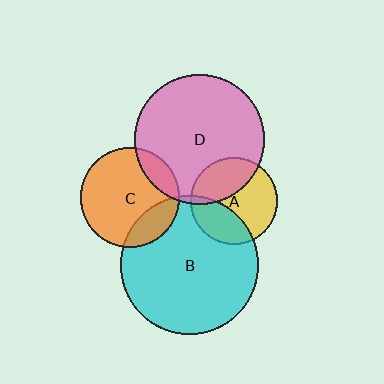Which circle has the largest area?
Circle B (cyan).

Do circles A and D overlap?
Yes.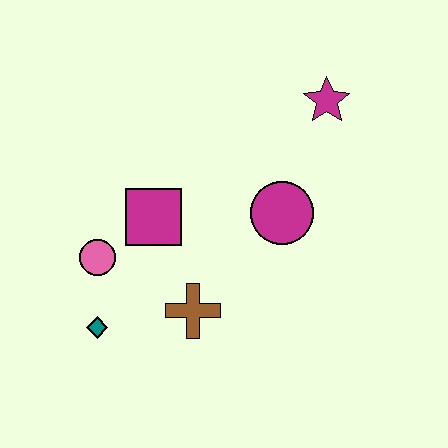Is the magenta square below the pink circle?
No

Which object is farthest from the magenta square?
The magenta star is farthest from the magenta square.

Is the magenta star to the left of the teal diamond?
No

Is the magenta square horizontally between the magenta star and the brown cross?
No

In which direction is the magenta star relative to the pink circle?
The magenta star is to the right of the pink circle.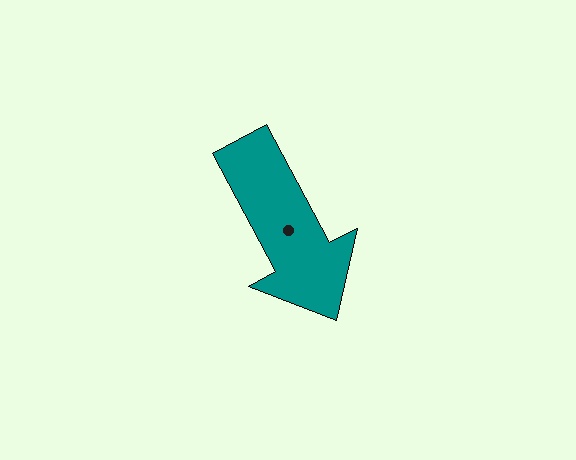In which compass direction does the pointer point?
Southeast.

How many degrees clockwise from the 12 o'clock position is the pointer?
Approximately 152 degrees.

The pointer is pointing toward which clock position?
Roughly 5 o'clock.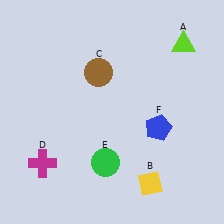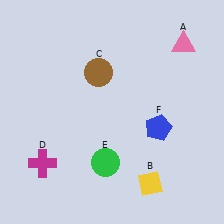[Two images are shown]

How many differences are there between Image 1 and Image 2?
There is 1 difference between the two images.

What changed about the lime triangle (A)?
In Image 1, A is lime. In Image 2, it changed to pink.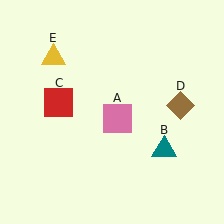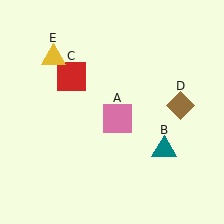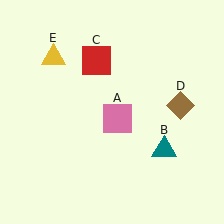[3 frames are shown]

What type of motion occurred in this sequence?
The red square (object C) rotated clockwise around the center of the scene.